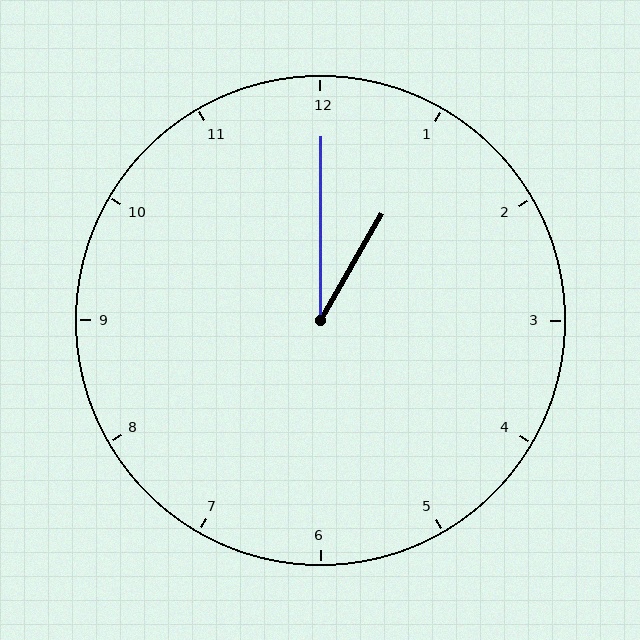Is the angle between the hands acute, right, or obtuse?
It is acute.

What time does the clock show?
1:00.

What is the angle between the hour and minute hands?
Approximately 30 degrees.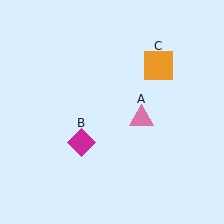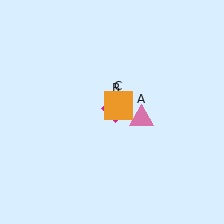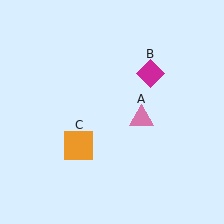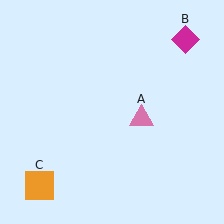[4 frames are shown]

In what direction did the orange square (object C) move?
The orange square (object C) moved down and to the left.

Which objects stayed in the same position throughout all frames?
Pink triangle (object A) remained stationary.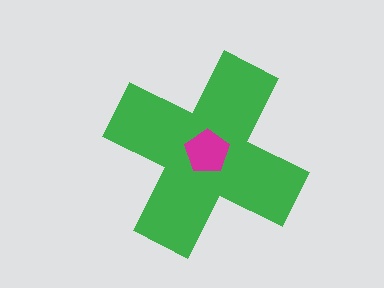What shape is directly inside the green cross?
The magenta pentagon.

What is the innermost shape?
The magenta pentagon.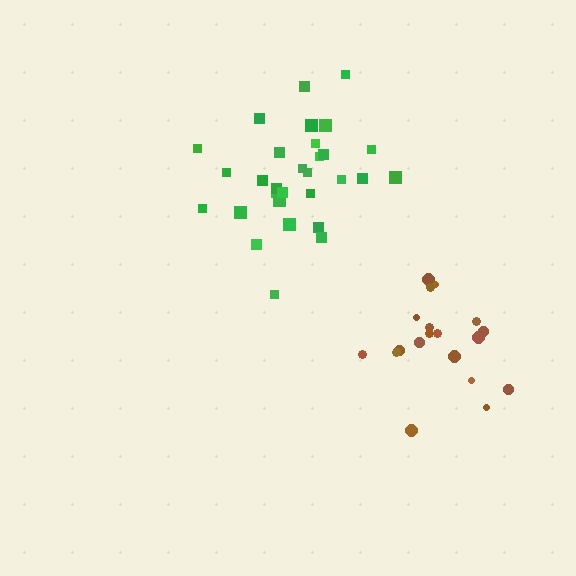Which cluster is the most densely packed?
Brown.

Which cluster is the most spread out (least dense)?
Green.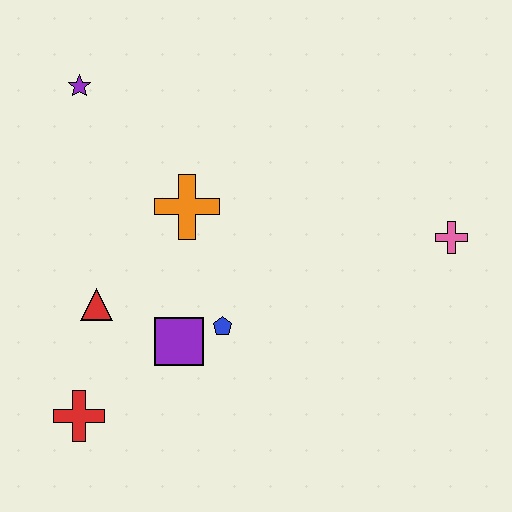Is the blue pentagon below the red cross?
No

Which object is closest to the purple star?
The orange cross is closest to the purple star.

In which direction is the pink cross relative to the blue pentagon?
The pink cross is to the right of the blue pentagon.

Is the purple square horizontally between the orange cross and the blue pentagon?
No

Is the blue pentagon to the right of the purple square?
Yes